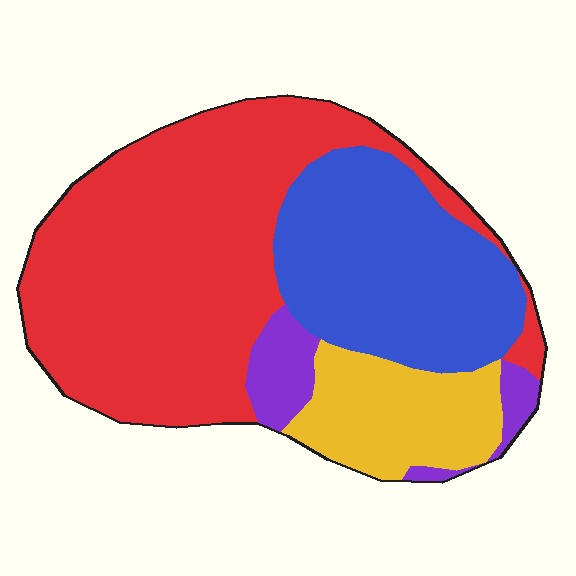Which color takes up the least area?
Purple, at roughly 5%.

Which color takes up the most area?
Red, at roughly 50%.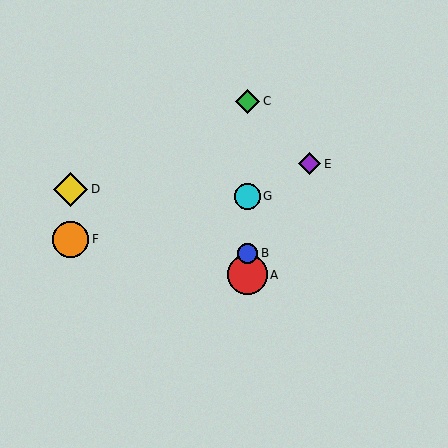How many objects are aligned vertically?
4 objects (A, B, C, G) are aligned vertically.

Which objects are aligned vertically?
Objects A, B, C, G are aligned vertically.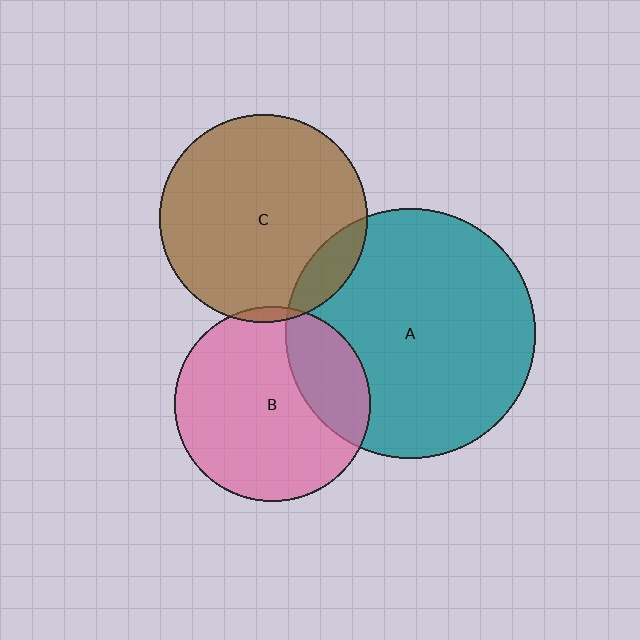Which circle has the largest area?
Circle A (teal).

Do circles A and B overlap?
Yes.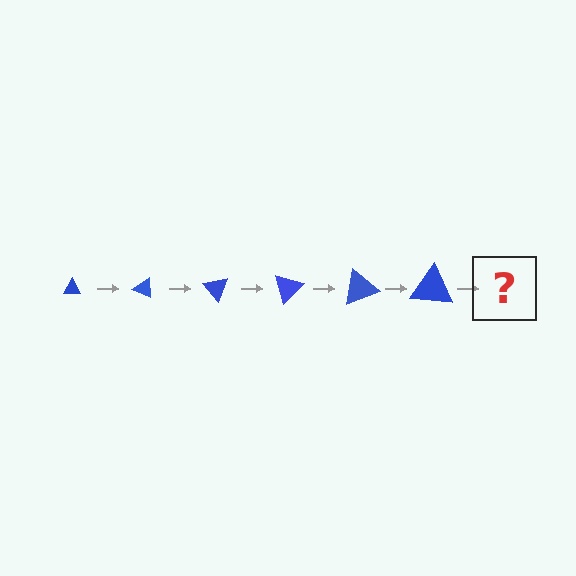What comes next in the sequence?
The next element should be a triangle, larger than the previous one and rotated 150 degrees from the start.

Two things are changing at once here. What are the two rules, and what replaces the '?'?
The two rules are that the triangle grows larger each step and it rotates 25 degrees each step. The '?' should be a triangle, larger than the previous one and rotated 150 degrees from the start.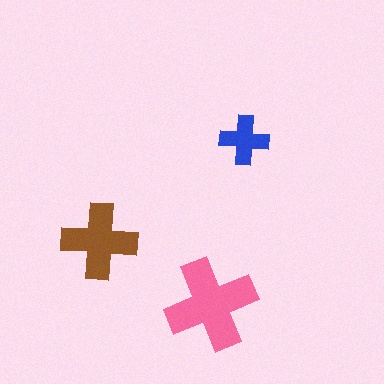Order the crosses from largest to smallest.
the pink one, the brown one, the blue one.